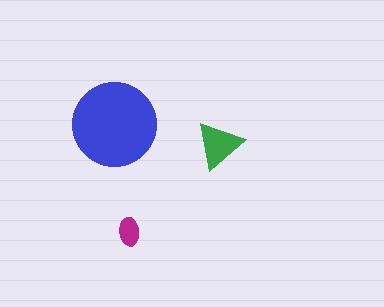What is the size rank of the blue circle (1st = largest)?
1st.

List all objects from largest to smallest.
The blue circle, the green triangle, the magenta ellipse.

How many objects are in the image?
There are 3 objects in the image.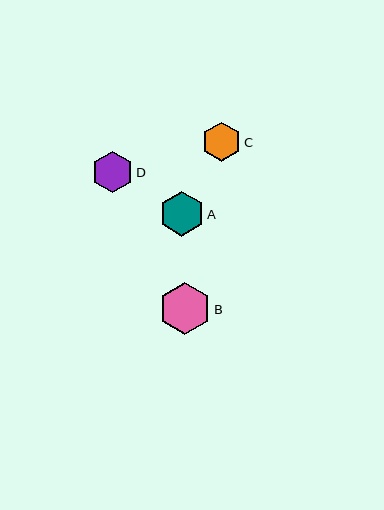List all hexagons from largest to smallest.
From largest to smallest: B, A, D, C.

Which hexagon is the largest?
Hexagon B is the largest with a size of approximately 52 pixels.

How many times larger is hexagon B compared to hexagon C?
Hexagon B is approximately 1.3 times the size of hexagon C.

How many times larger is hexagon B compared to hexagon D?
Hexagon B is approximately 1.3 times the size of hexagon D.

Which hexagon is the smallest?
Hexagon C is the smallest with a size of approximately 39 pixels.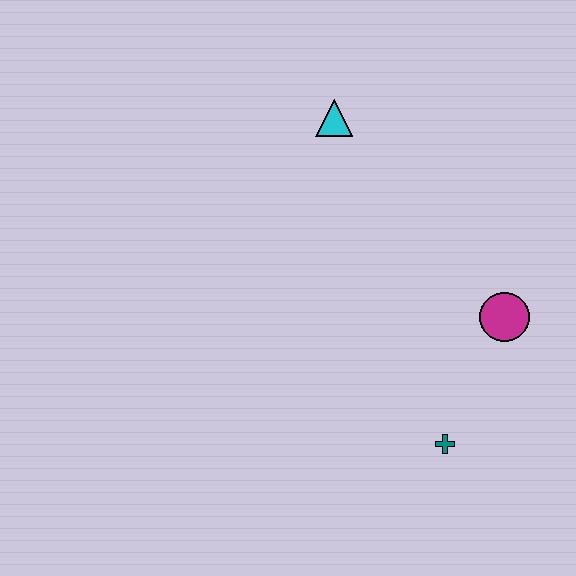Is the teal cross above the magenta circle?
No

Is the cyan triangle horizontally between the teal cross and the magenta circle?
No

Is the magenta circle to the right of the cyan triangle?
Yes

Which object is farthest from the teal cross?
The cyan triangle is farthest from the teal cross.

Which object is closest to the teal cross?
The magenta circle is closest to the teal cross.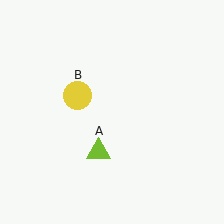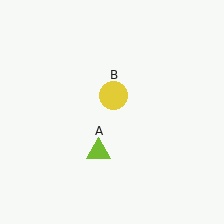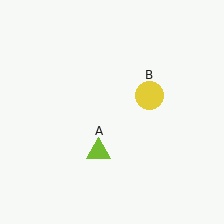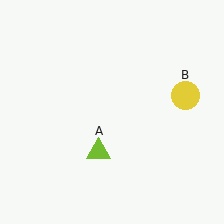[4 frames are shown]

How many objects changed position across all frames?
1 object changed position: yellow circle (object B).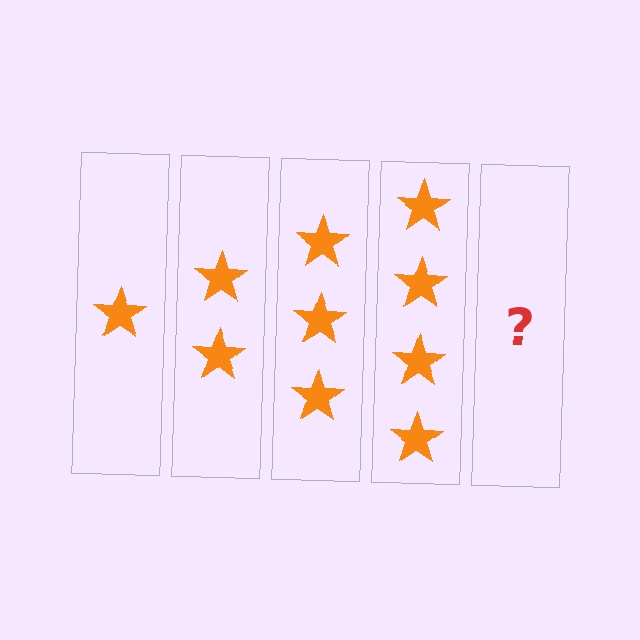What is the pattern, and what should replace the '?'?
The pattern is that each step adds one more star. The '?' should be 5 stars.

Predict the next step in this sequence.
The next step is 5 stars.